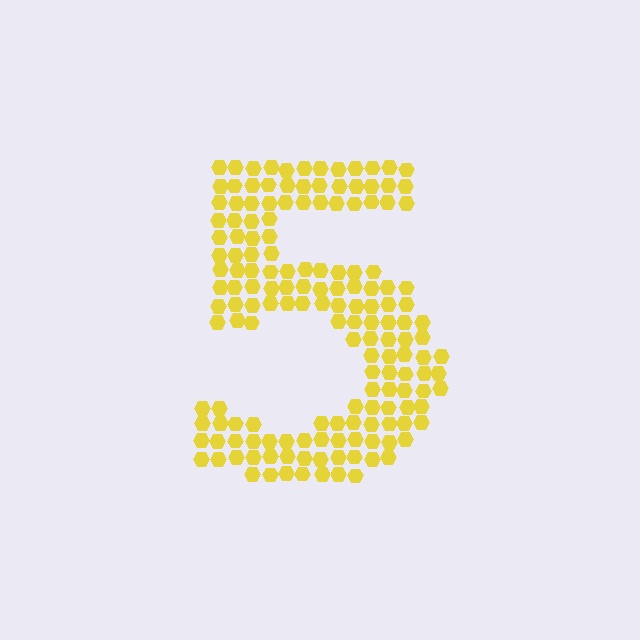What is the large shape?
The large shape is the digit 5.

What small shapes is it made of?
It is made of small hexagons.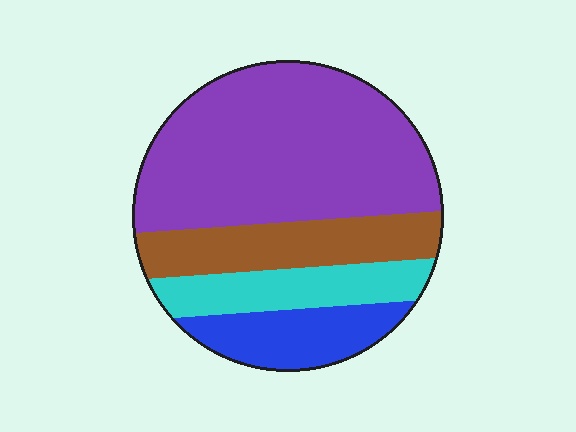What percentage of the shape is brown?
Brown takes up about one fifth (1/5) of the shape.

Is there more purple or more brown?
Purple.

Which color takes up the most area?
Purple, at roughly 50%.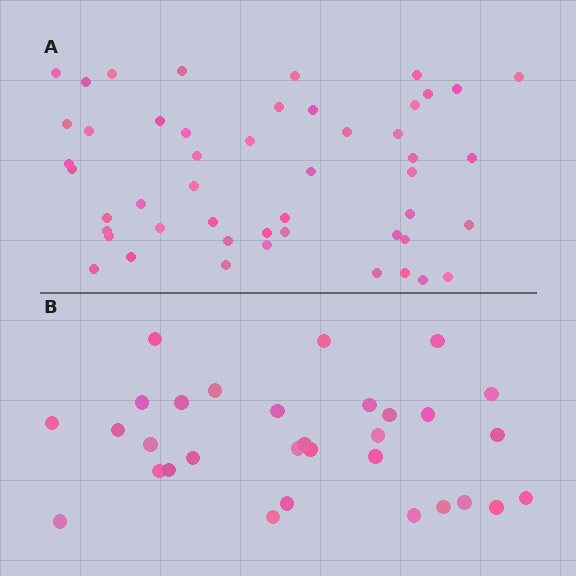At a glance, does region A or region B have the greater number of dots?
Region A (the top region) has more dots.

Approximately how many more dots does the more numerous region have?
Region A has approximately 20 more dots than region B.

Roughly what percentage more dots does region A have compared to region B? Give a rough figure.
About 60% more.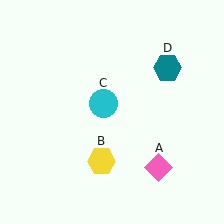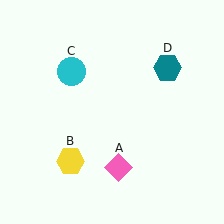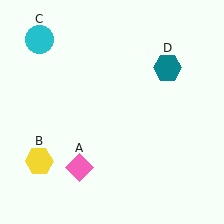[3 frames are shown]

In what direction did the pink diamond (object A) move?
The pink diamond (object A) moved left.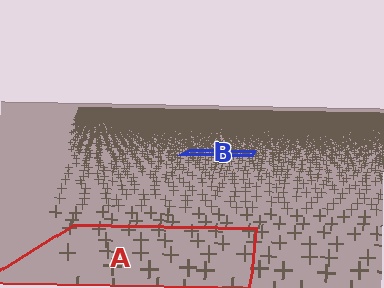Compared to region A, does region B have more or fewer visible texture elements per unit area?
Region B has more texture elements per unit area — they are packed more densely because it is farther away.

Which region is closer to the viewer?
Region A is closer. The texture elements there are larger and more spread out.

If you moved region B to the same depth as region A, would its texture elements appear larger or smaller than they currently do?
They would appear larger. At a closer depth, the same texture elements are projected at a bigger on-screen size.